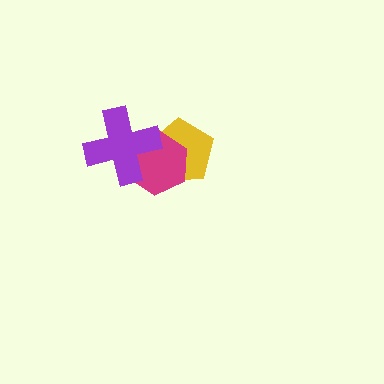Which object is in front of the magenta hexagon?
The purple cross is in front of the magenta hexagon.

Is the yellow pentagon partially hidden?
Yes, it is partially covered by another shape.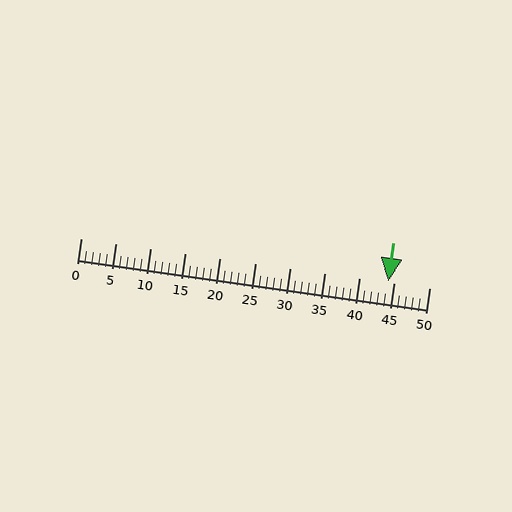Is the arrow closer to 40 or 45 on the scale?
The arrow is closer to 45.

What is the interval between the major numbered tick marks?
The major tick marks are spaced 5 units apart.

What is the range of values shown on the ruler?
The ruler shows values from 0 to 50.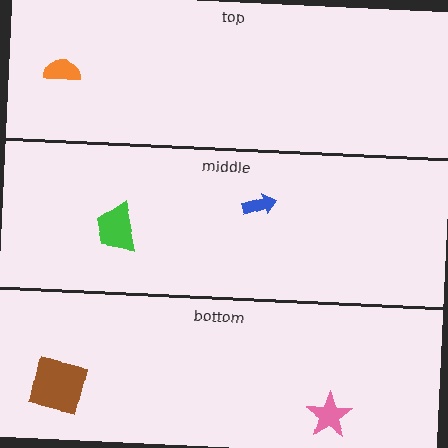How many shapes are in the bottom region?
2.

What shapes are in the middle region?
The green trapezoid, the blue arrow.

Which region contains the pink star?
The bottom region.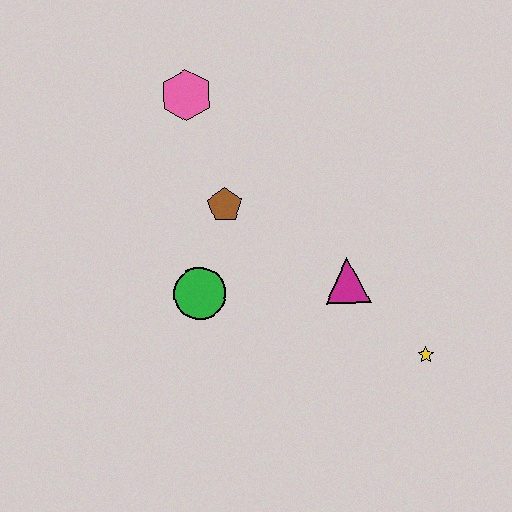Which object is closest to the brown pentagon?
The green circle is closest to the brown pentagon.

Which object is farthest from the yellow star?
The pink hexagon is farthest from the yellow star.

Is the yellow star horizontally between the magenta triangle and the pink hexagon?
No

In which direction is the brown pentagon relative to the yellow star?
The brown pentagon is to the left of the yellow star.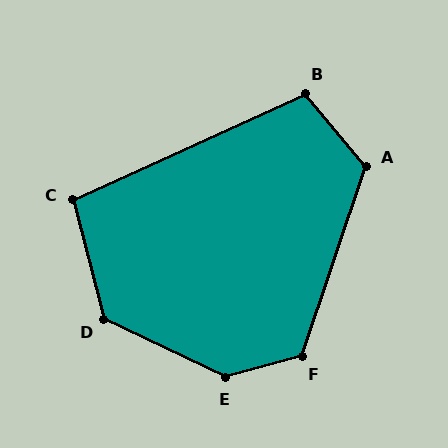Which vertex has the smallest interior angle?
C, at approximately 100 degrees.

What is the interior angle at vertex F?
Approximately 124 degrees (obtuse).